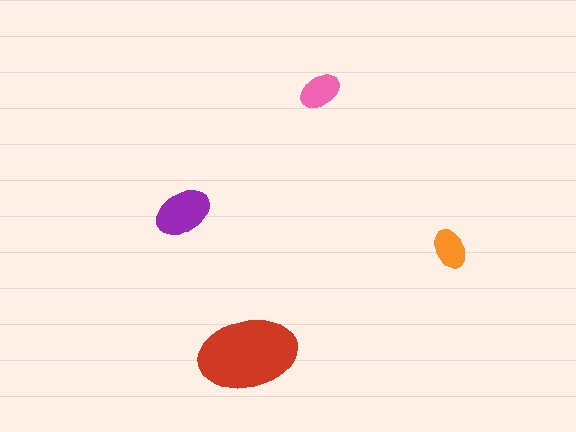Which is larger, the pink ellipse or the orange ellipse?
The pink one.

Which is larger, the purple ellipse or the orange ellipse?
The purple one.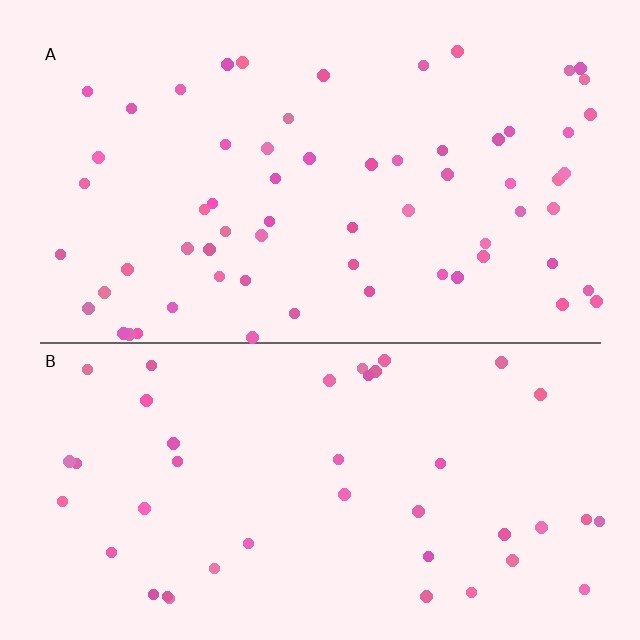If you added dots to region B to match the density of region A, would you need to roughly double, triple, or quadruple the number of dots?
Approximately double.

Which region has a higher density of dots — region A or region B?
A (the top).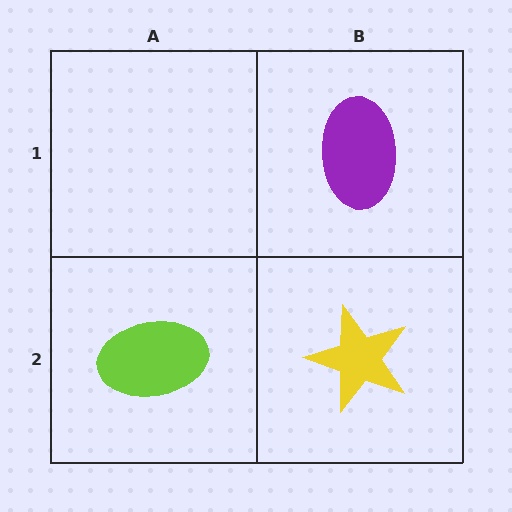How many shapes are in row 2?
2 shapes.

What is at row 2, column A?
A lime ellipse.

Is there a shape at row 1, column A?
No, that cell is empty.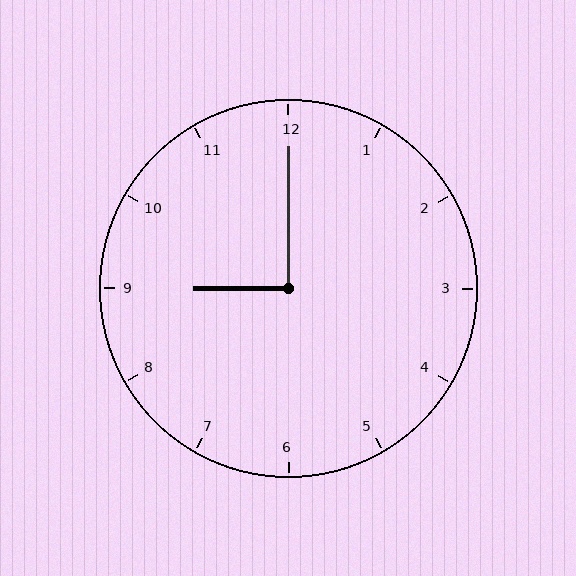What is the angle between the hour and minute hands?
Approximately 90 degrees.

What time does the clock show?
9:00.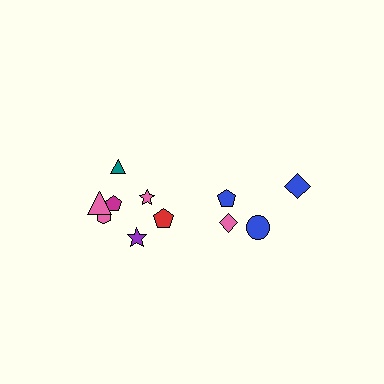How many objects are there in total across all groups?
There are 11 objects.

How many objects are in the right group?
There are 4 objects.